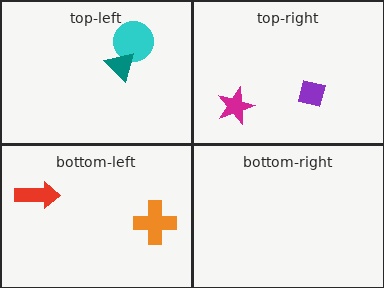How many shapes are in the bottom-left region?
2.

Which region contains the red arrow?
The bottom-left region.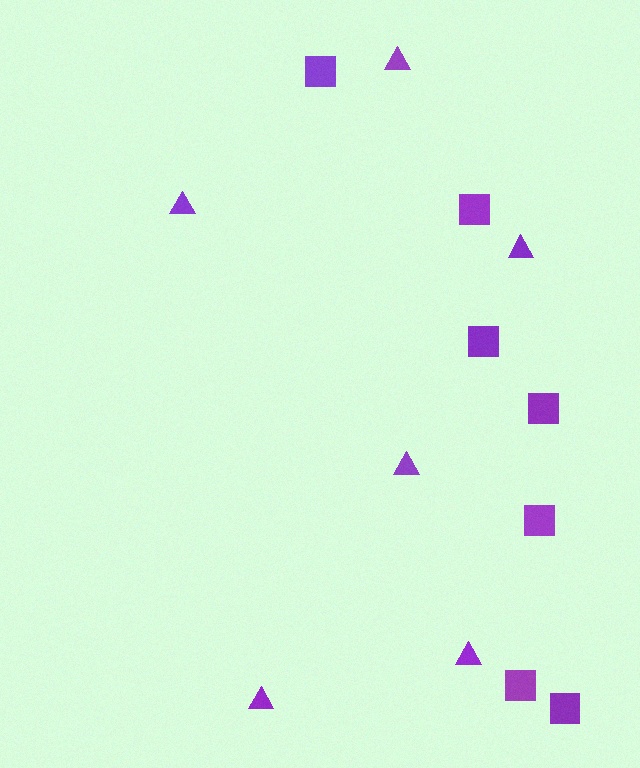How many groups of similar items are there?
There are 2 groups: one group of squares (7) and one group of triangles (6).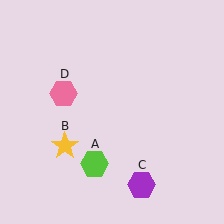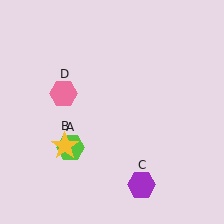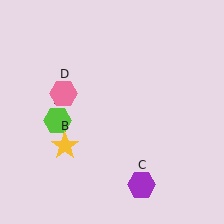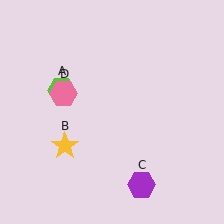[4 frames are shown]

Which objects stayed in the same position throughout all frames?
Yellow star (object B) and purple hexagon (object C) and pink hexagon (object D) remained stationary.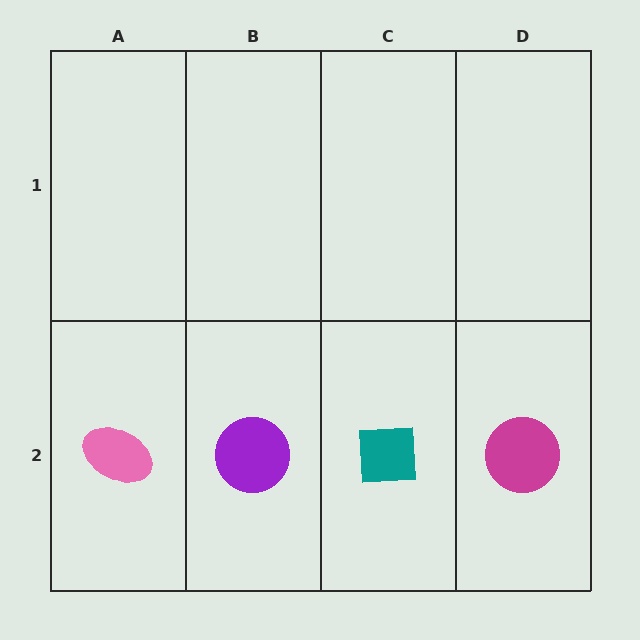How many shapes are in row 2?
4 shapes.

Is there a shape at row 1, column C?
No, that cell is empty.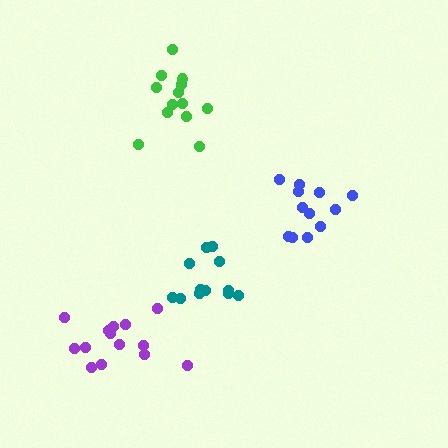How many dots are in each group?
Group 1: 13 dots, Group 2: 13 dots, Group 3: 16 dots, Group 4: 12 dots (54 total).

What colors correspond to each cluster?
The clusters are colored: teal, green, purple, blue.